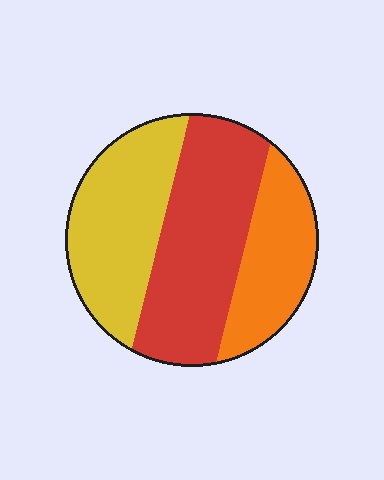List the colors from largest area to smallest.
From largest to smallest: red, yellow, orange.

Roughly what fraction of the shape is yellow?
Yellow covers 34% of the shape.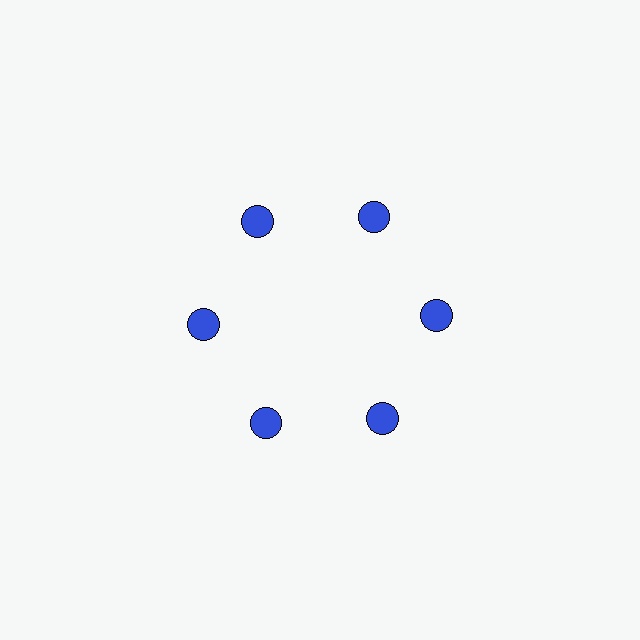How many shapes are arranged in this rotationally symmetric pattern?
There are 6 shapes, arranged in 6 groups of 1.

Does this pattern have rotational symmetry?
Yes, this pattern has 6-fold rotational symmetry. It looks the same after rotating 60 degrees around the center.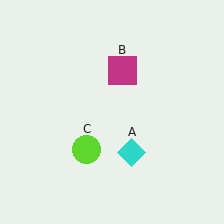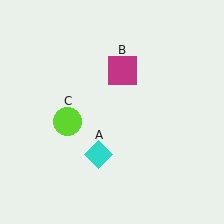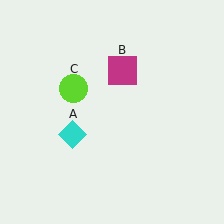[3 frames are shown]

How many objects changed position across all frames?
2 objects changed position: cyan diamond (object A), lime circle (object C).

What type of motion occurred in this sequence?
The cyan diamond (object A), lime circle (object C) rotated clockwise around the center of the scene.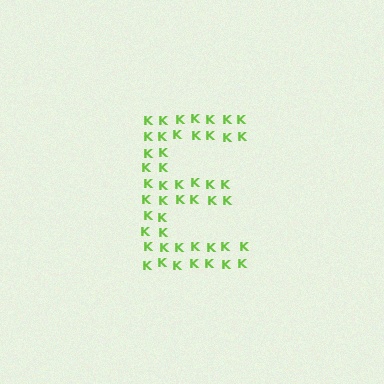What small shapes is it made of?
It is made of small letter K's.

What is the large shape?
The large shape is the letter E.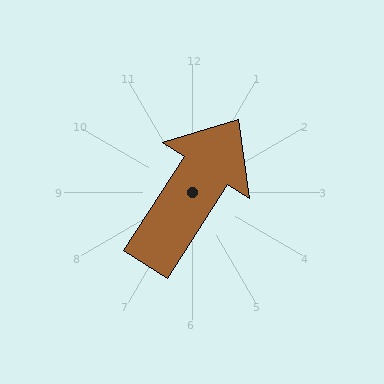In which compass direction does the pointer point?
Northeast.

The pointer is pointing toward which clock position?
Roughly 1 o'clock.